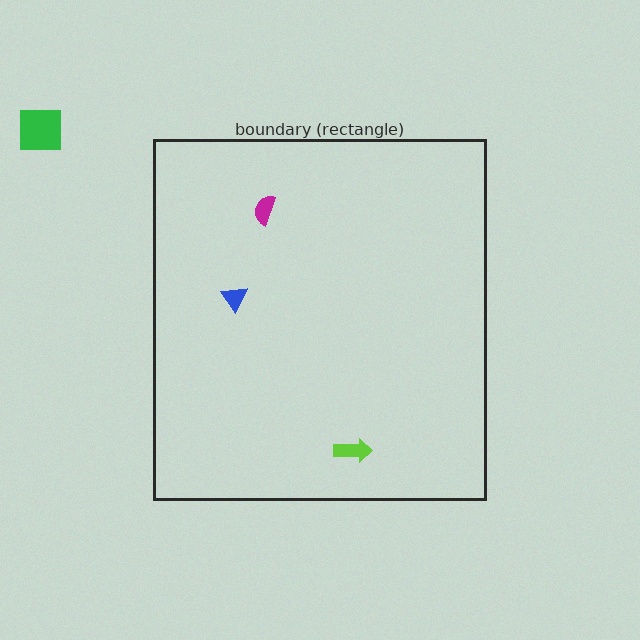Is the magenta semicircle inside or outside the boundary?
Inside.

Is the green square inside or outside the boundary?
Outside.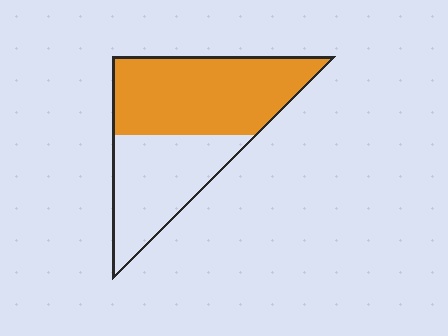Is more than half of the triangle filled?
Yes.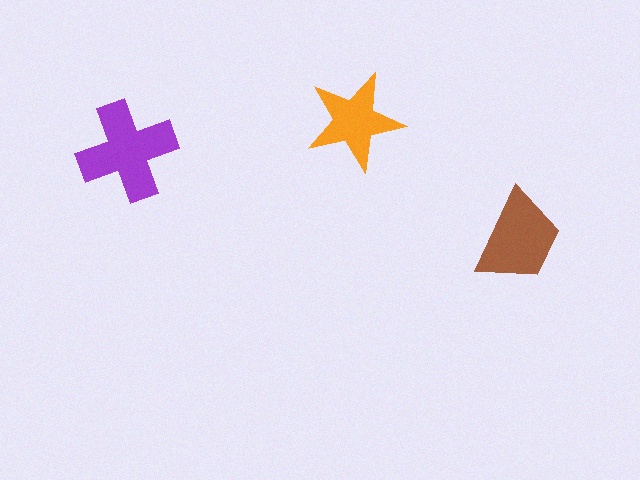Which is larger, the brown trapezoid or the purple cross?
The purple cross.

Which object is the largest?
The purple cross.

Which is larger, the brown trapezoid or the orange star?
The brown trapezoid.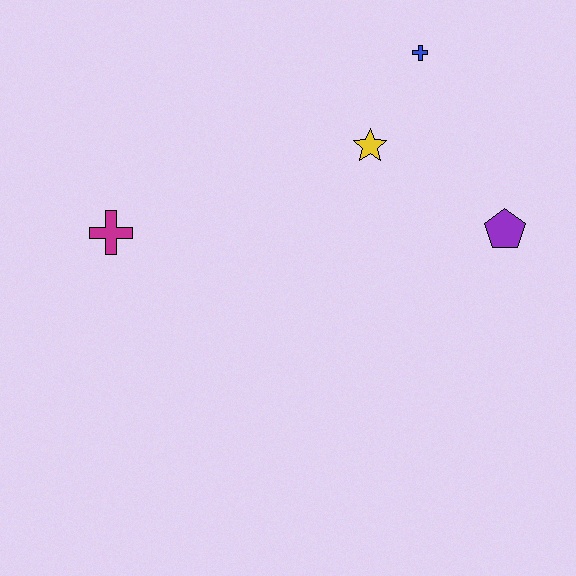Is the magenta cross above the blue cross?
No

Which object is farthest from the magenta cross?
The purple pentagon is farthest from the magenta cross.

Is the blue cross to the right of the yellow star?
Yes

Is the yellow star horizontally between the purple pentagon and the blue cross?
No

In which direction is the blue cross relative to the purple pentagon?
The blue cross is above the purple pentagon.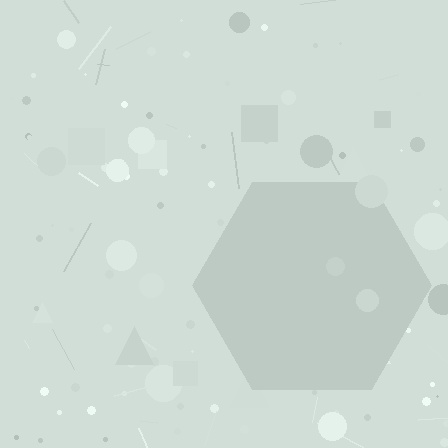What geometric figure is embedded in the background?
A hexagon is embedded in the background.